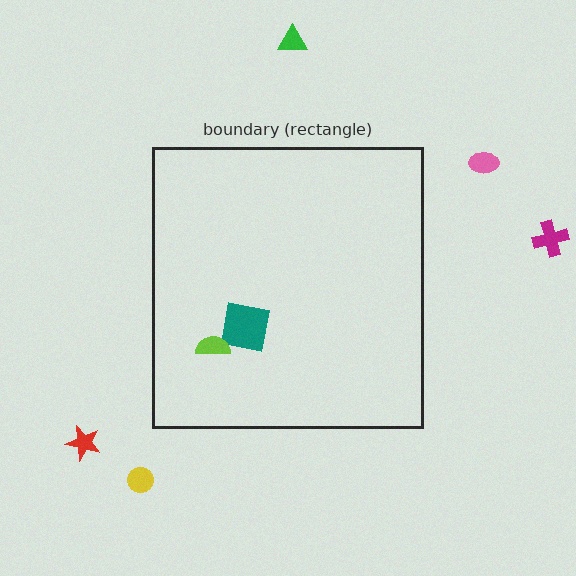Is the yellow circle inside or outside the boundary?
Outside.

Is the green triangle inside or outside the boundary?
Outside.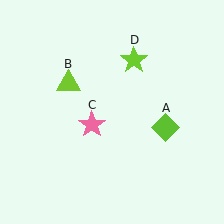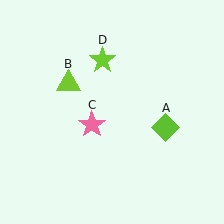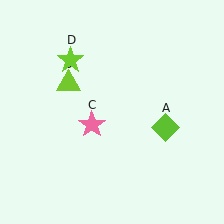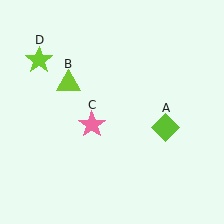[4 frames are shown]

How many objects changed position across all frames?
1 object changed position: lime star (object D).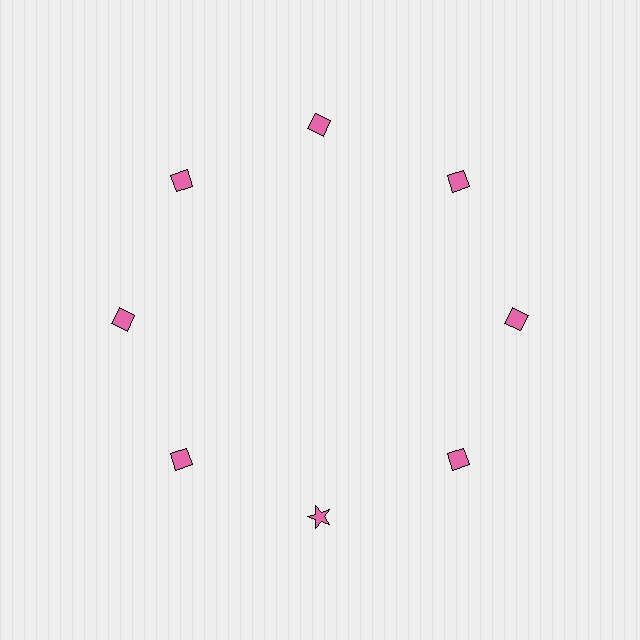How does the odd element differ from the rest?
It has a different shape: star instead of diamond.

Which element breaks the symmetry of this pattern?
The pink star at roughly the 6 o'clock position breaks the symmetry. All other shapes are pink diamonds.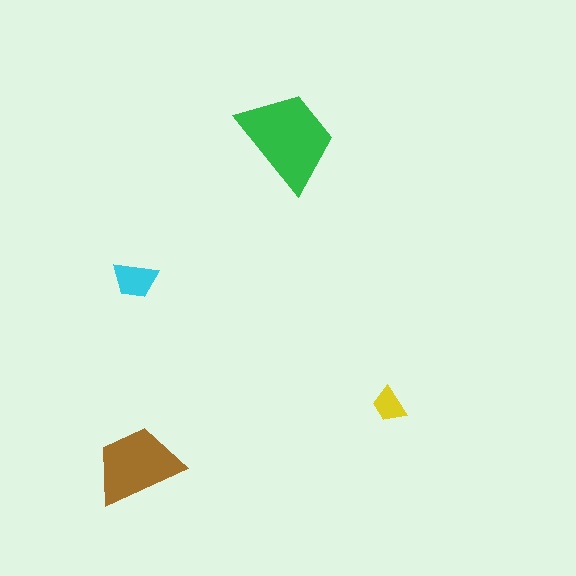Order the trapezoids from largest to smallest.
the green one, the brown one, the cyan one, the yellow one.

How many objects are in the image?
There are 4 objects in the image.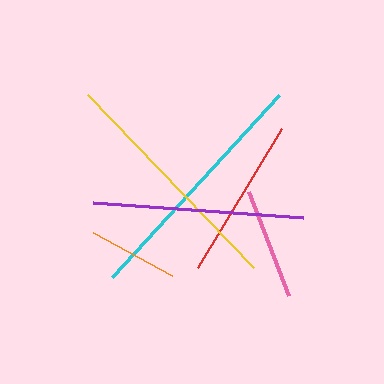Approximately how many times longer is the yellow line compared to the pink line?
The yellow line is approximately 2.1 times the length of the pink line.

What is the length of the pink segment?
The pink segment is approximately 112 pixels long.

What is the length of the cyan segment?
The cyan segment is approximately 247 pixels long.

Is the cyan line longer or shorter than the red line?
The cyan line is longer than the red line.